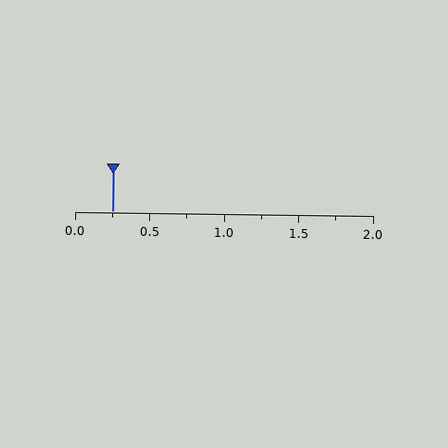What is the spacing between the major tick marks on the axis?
The major ticks are spaced 0.5 apart.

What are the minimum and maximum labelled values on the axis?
The axis runs from 0.0 to 2.0.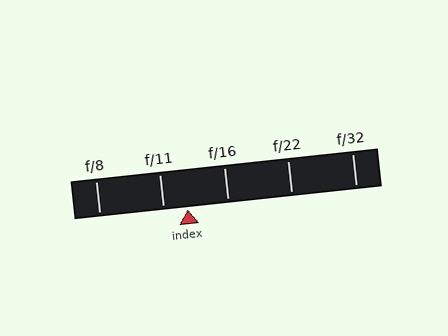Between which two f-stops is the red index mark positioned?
The index mark is between f/11 and f/16.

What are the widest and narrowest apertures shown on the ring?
The widest aperture shown is f/8 and the narrowest is f/32.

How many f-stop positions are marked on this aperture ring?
There are 5 f-stop positions marked.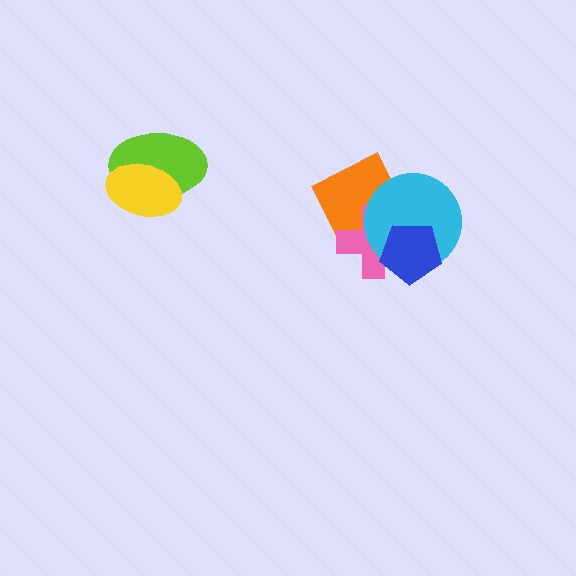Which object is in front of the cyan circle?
The blue pentagon is in front of the cyan circle.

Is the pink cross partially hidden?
Yes, it is partially covered by another shape.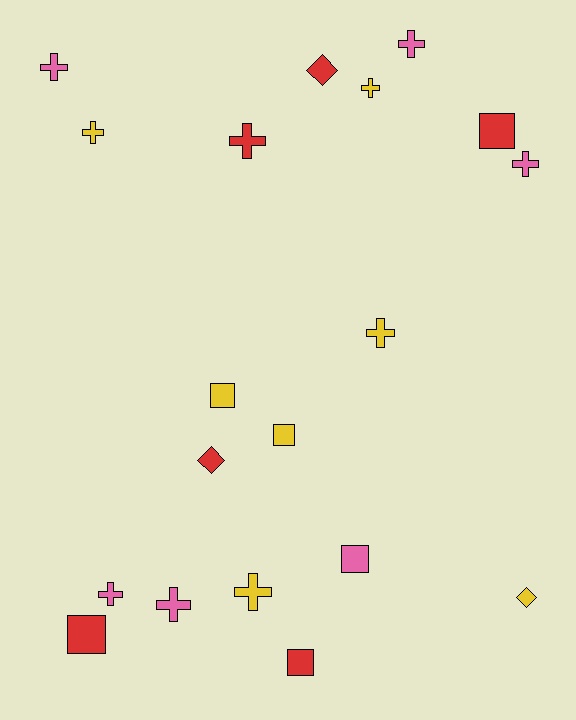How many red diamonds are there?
There are 2 red diamonds.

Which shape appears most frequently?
Cross, with 10 objects.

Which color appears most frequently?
Yellow, with 7 objects.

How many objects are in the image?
There are 19 objects.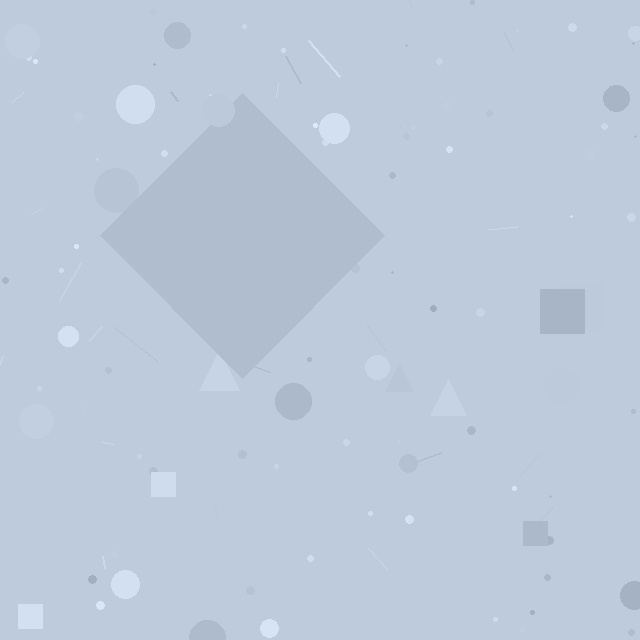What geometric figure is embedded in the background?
A diamond is embedded in the background.